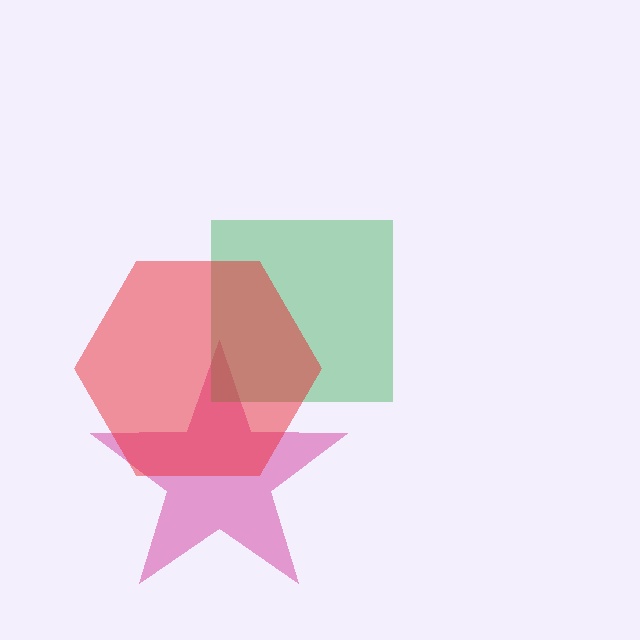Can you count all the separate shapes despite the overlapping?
Yes, there are 3 separate shapes.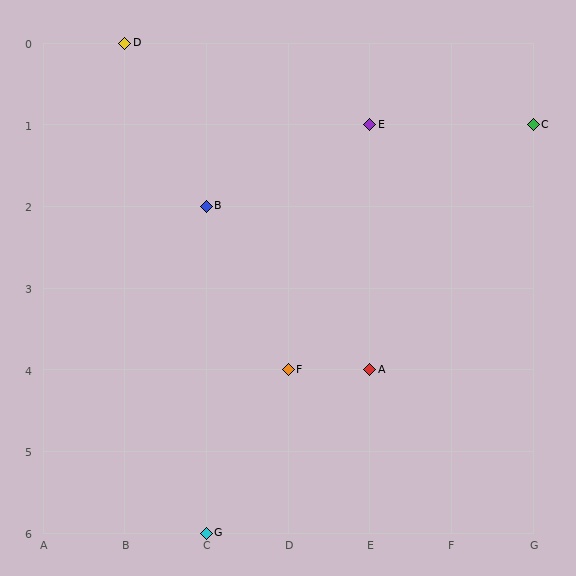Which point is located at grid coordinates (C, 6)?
Point G is at (C, 6).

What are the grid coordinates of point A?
Point A is at grid coordinates (E, 4).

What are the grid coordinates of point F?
Point F is at grid coordinates (D, 4).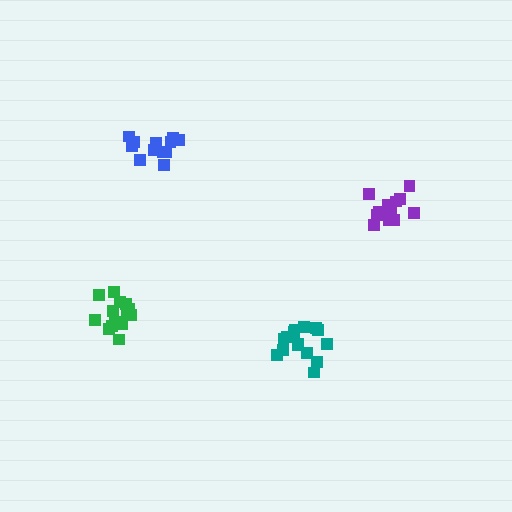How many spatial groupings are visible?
There are 4 spatial groupings.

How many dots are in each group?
Group 1: 12 dots, Group 2: 15 dots, Group 3: 14 dots, Group 4: 13 dots (54 total).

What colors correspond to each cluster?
The clusters are colored: blue, teal, green, purple.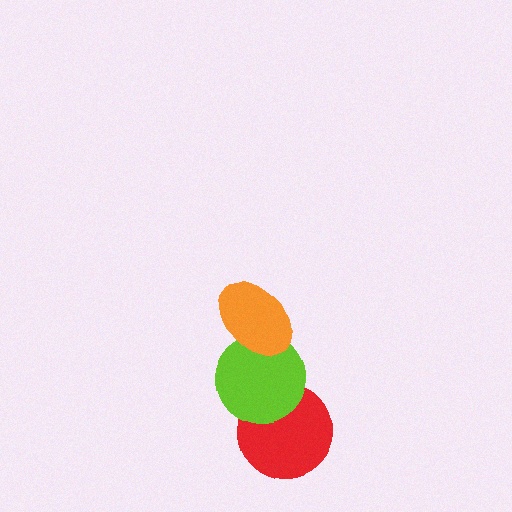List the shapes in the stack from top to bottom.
From top to bottom: the orange ellipse, the lime circle, the red circle.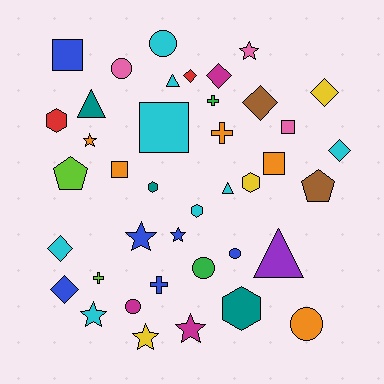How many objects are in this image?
There are 40 objects.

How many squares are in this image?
There are 5 squares.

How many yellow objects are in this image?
There are 3 yellow objects.